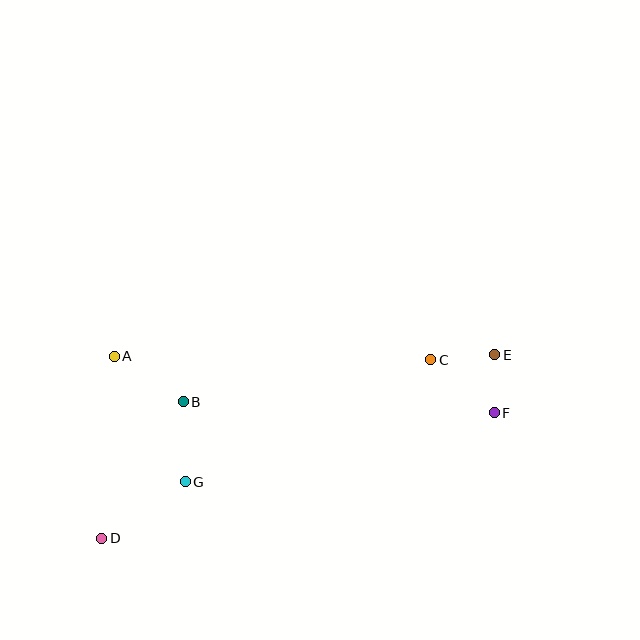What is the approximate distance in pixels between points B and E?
The distance between B and E is approximately 315 pixels.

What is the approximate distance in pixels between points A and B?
The distance between A and B is approximately 83 pixels.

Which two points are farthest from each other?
Points D and E are farthest from each other.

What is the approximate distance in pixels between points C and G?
The distance between C and G is approximately 274 pixels.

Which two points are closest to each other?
Points E and F are closest to each other.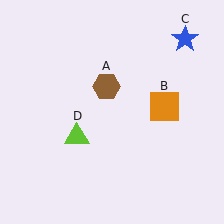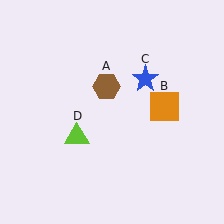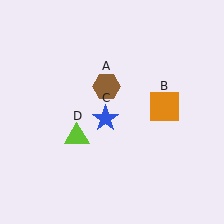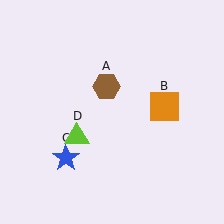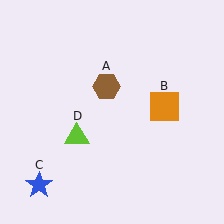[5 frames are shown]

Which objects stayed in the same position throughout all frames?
Brown hexagon (object A) and orange square (object B) and lime triangle (object D) remained stationary.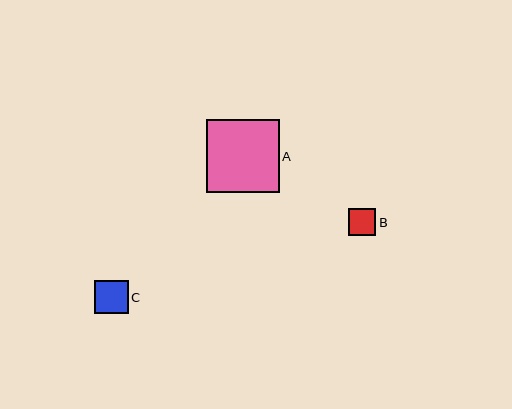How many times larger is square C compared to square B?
Square C is approximately 1.2 times the size of square B.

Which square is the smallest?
Square B is the smallest with a size of approximately 27 pixels.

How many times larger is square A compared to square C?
Square A is approximately 2.2 times the size of square C.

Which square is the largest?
Square A is the largest with a size of approximately 73 pixels.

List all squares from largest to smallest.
From largest to smallest: A, C, B.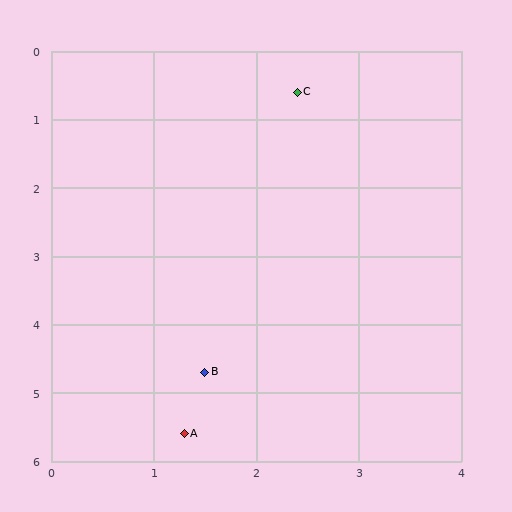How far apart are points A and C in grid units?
Points A and C are about 5.1 grid units apart.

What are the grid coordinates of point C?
Point C is at approximately (2.4, 0.6).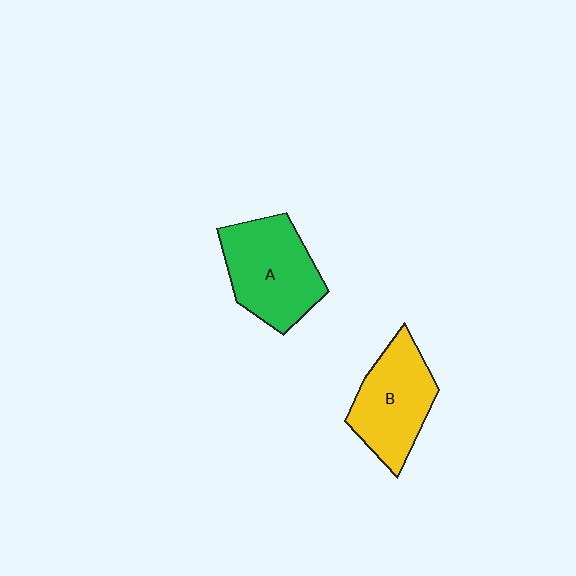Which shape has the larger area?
Shape A (green).